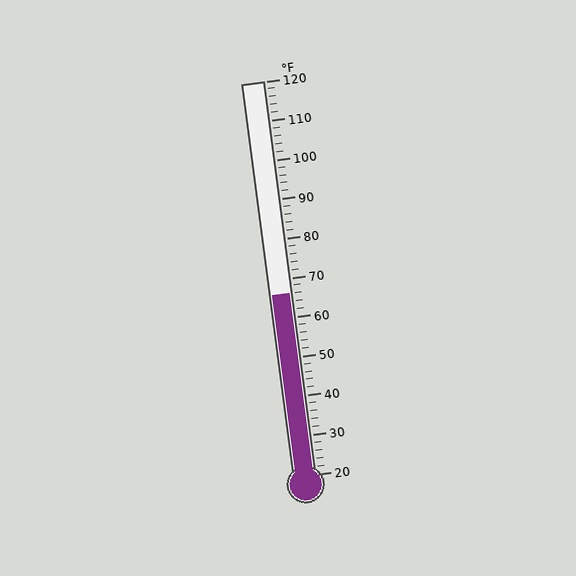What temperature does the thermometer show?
The thermometer shows approximately 66°F.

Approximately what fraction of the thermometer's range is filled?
The thermometer is filled to approximately 45% of its range.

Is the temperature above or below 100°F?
The temperature is below 100°F.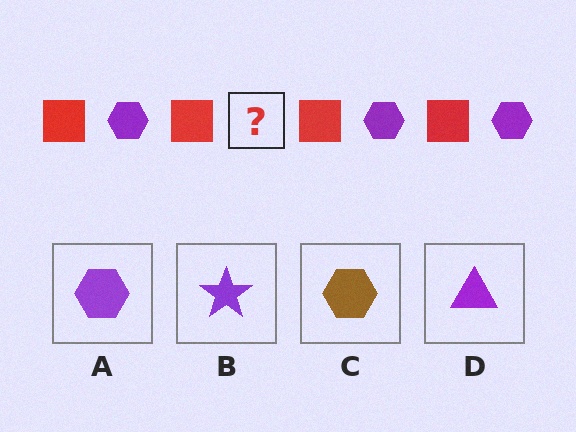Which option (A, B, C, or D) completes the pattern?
A.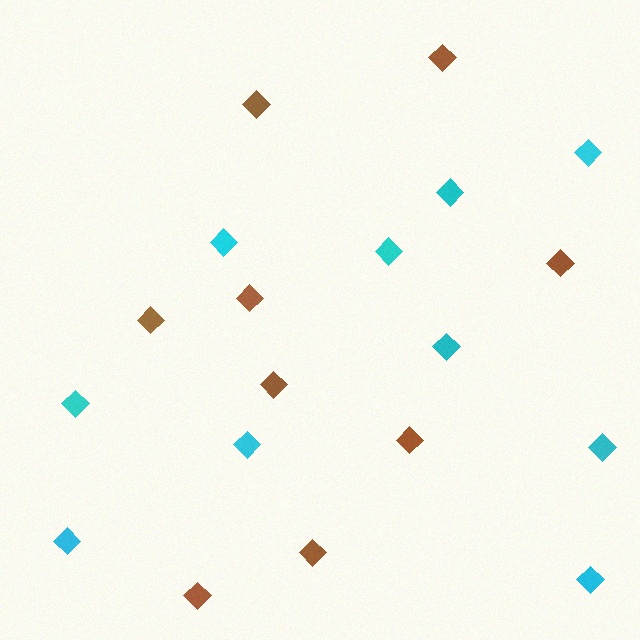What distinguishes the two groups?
There are 2 groups: one group of brown diamonds (9) and one group of cyan diamonds (10).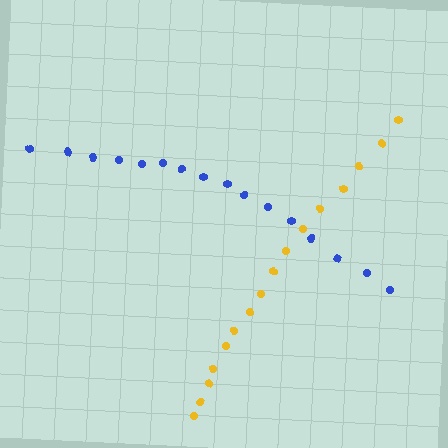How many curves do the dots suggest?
There are 2 distinct paths.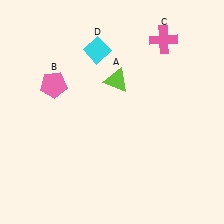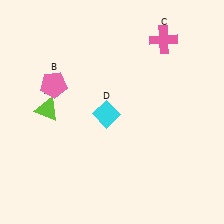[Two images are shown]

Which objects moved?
The objects that moved are: the lime triangle (A), the cyan diamond (D).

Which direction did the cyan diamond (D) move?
The cyan diamond (D) moved down.